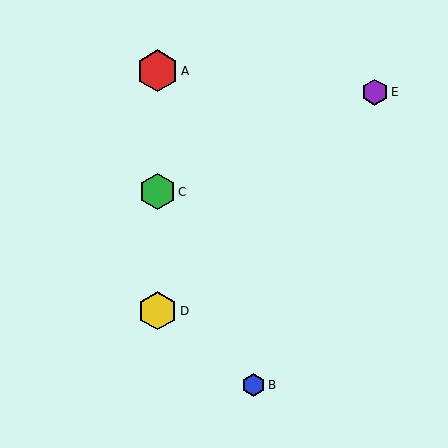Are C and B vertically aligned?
No, C is at x≈157 and B is at x≈253.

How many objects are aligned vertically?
3 objects (A, C, D) are aligned vertically.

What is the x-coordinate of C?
Object C is at x≈157.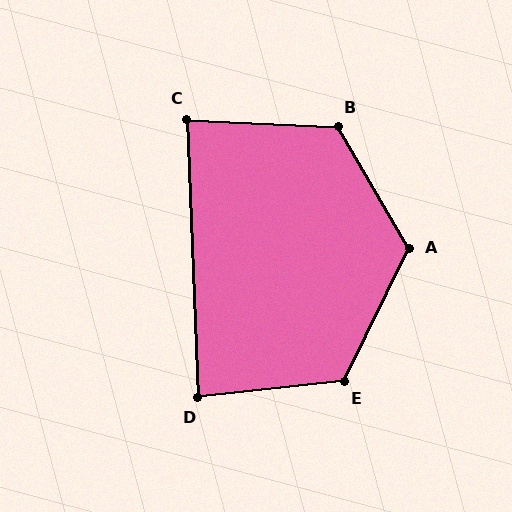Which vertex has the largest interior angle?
A, at approximately 124 degrees.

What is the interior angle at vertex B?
Approximately 123 degrees (obtuse).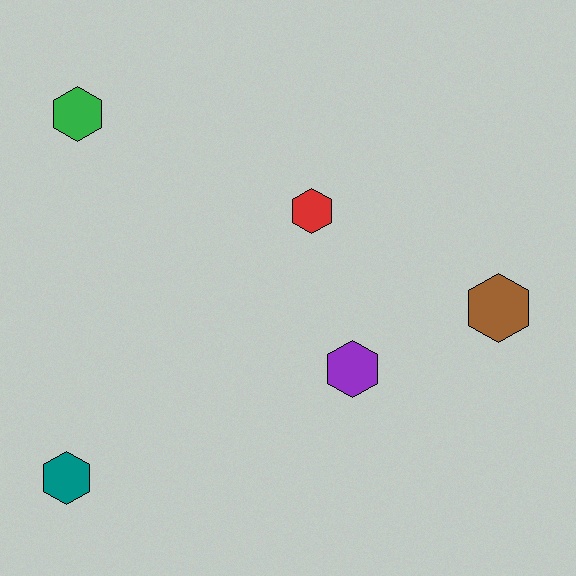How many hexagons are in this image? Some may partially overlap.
There are 5 hexagons.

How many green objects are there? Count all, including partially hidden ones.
There is 1 green object.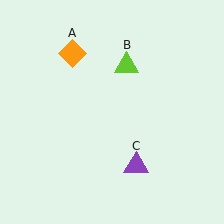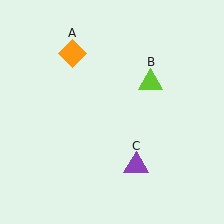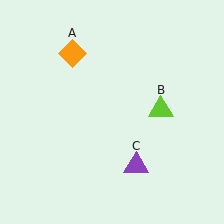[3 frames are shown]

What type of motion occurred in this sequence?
The lime triangle (object B) rotated clockwise around the center of the scene.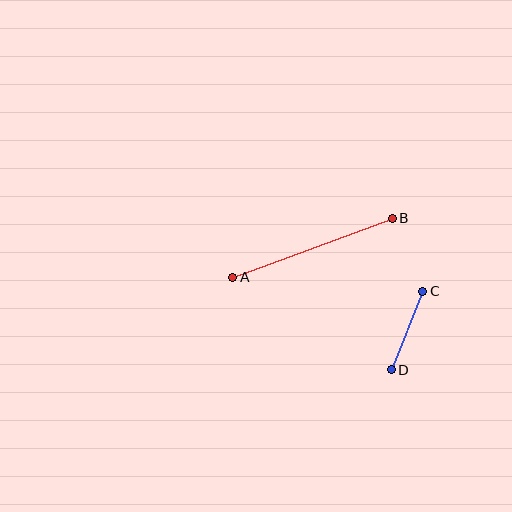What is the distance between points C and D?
The distance is approximately 85 pixels.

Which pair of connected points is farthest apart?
Points A and B are farthest apart.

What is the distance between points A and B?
The distance is approximately 170 pixels.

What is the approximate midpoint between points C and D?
The midpoint is at approximately (407, 330) pixels.